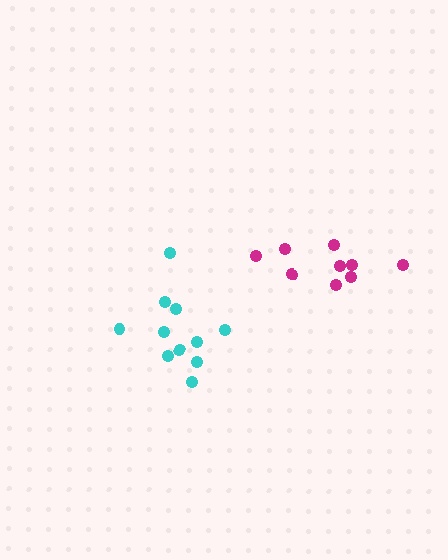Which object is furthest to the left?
The cyan cluster is leftmost.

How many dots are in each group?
Group 1: 11 dots, Group 2: 9 dots (20 total).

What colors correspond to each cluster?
The clusters are colored: cyan, magenta.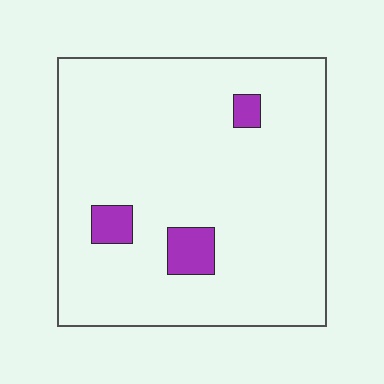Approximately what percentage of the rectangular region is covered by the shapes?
Approximately 5%.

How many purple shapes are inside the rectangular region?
3.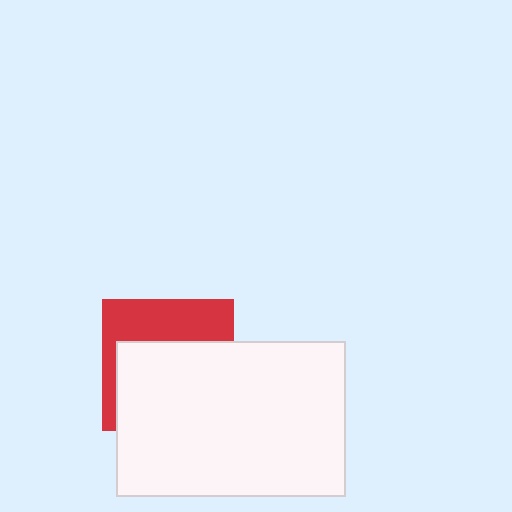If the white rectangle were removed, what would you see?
You would see the complete red square.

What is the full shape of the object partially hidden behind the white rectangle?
The partially hidden object is a red square.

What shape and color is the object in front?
The object in front is a white rectangle.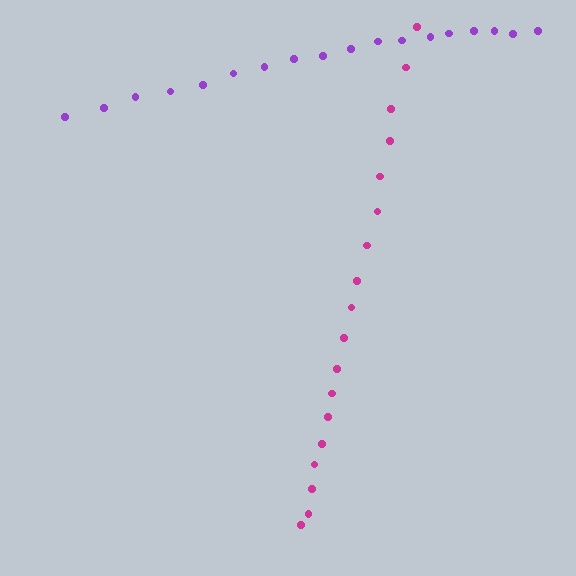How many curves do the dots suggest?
There are 2 distinct paths.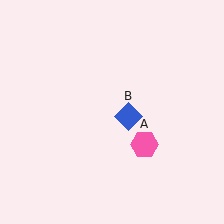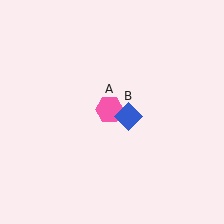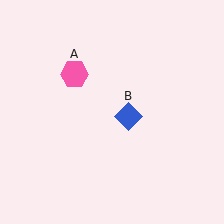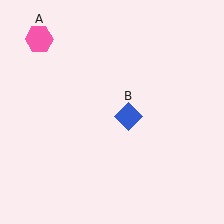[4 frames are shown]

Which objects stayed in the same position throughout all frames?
Blue diamond (object B) remained stationary.